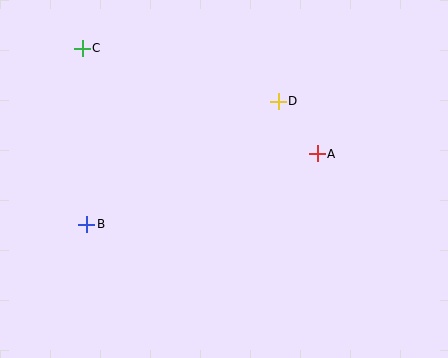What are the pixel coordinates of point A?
Point A is at (317, 154).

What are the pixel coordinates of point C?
Point C is at (82, 48).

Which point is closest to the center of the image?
Point D at (278, 101) is closest to the center.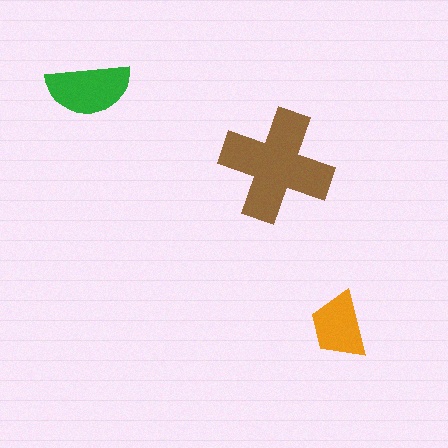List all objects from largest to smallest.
The brown cross, the green semicircle, the orange trapezoid.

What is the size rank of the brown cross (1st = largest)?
1st.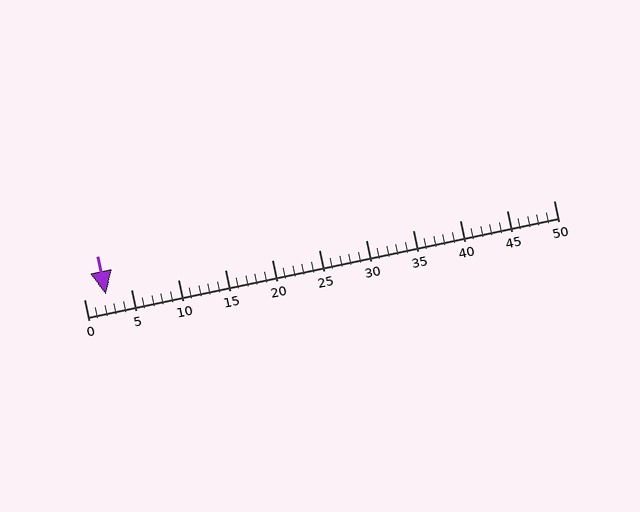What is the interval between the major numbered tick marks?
The major tick marks are spaced 5 units apart.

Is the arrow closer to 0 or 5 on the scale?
The arrow is closer to 0.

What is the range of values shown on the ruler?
The ruler shows values from 0 to 50.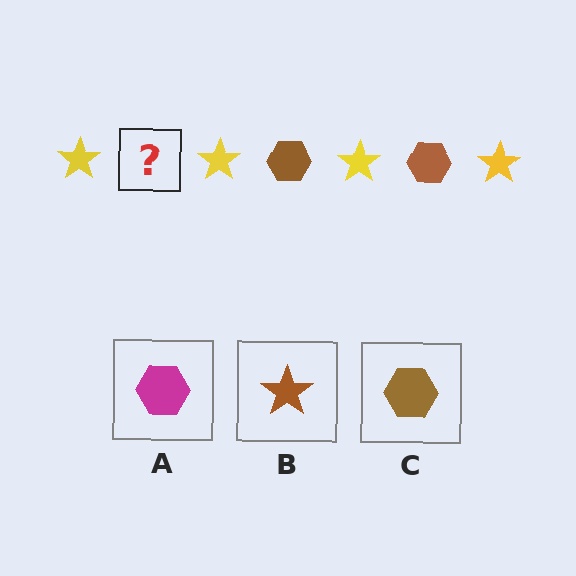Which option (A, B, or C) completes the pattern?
C.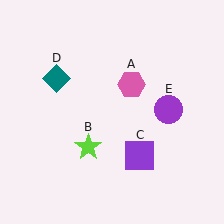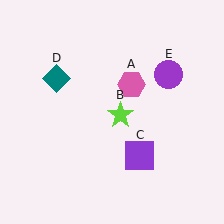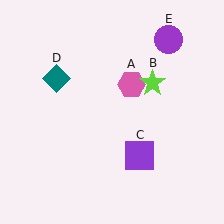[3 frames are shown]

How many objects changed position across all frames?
2 objects changed position: lime star (object B), purple circle (object E).